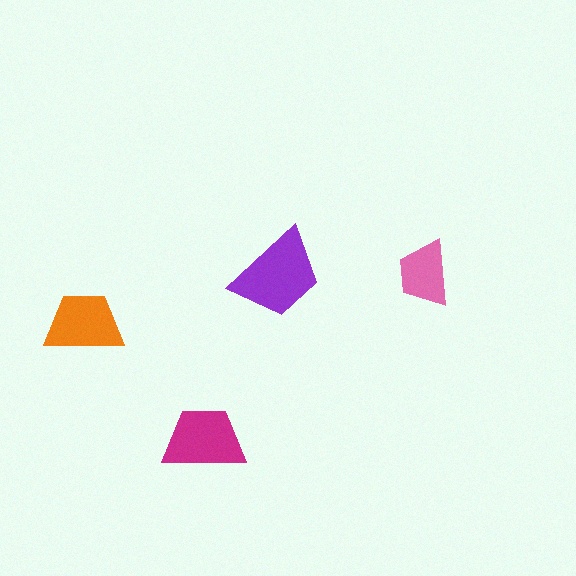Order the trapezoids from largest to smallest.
the purple one, the magenta one, the orange one, the pink one.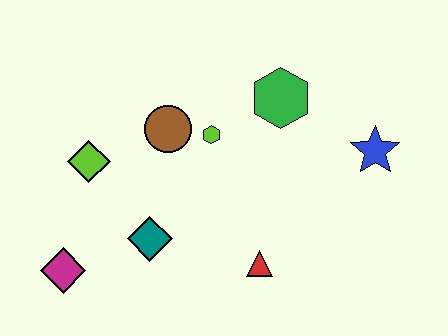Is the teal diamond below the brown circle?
Yes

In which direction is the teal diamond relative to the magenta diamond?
The teal diamond is to the right of the magenta diamond.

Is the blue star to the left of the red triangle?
No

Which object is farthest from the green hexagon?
The magenta diamond is farthest from the green hexagon.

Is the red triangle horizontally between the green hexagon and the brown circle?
Yes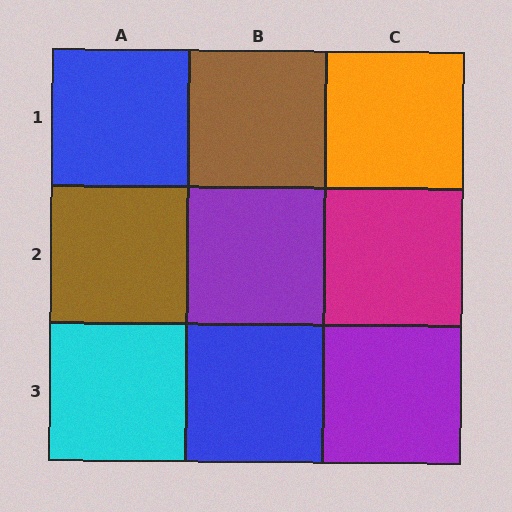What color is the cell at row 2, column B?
Purple.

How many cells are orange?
1 cell is orange.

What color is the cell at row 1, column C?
Orange.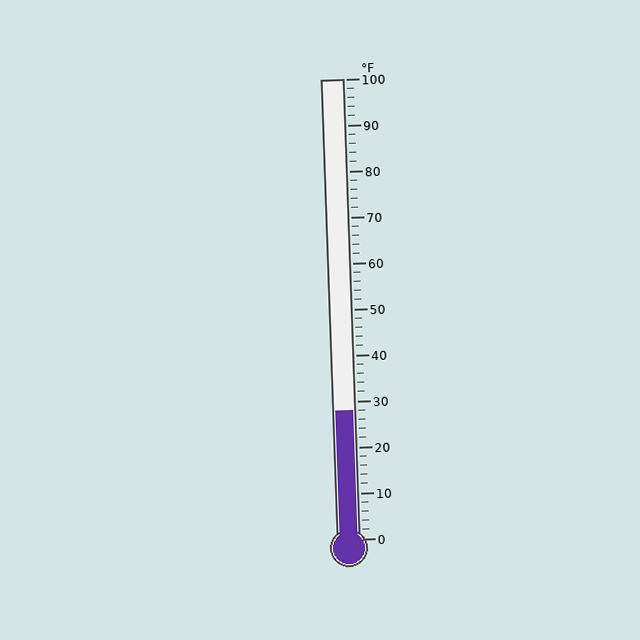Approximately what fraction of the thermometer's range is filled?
The thermometer is filled to approximately 30% of its range.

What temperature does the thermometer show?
The thermometer shows approximately 28°F.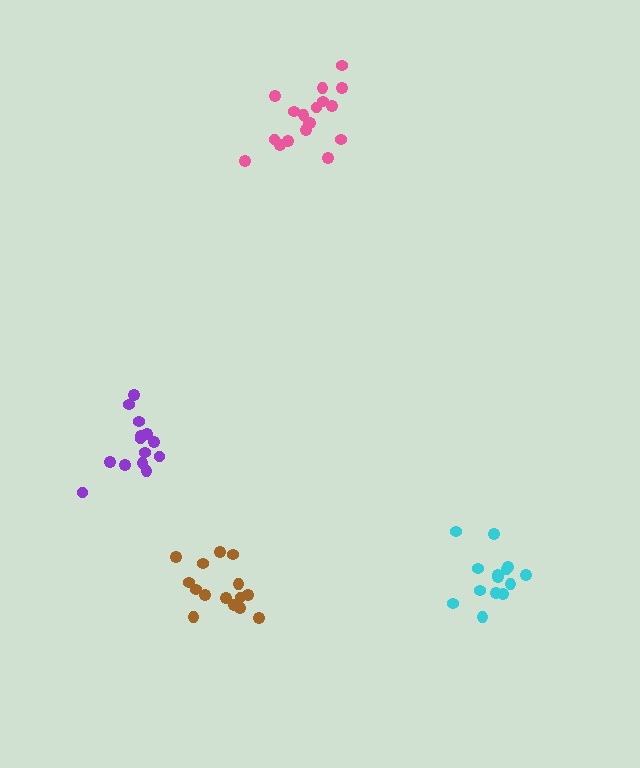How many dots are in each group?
Group 1: 18 dots, Group 2: 15 dots, Group 3: 14 dots, Group 4: 15 dots (62 total).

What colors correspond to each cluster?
The clusters are colored: pink, purple, cyan, brown.